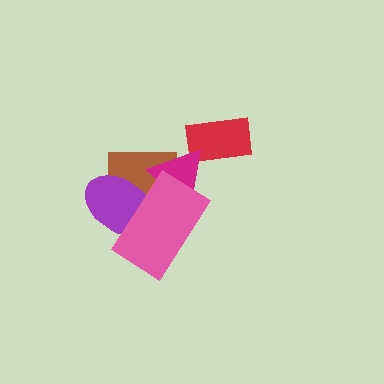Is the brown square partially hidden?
Yes, it is partially covered by another shape.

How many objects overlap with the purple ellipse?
2 objects overlap with the purple ellipse.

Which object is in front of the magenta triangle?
The pink rectangle is in front of the magenta triangle.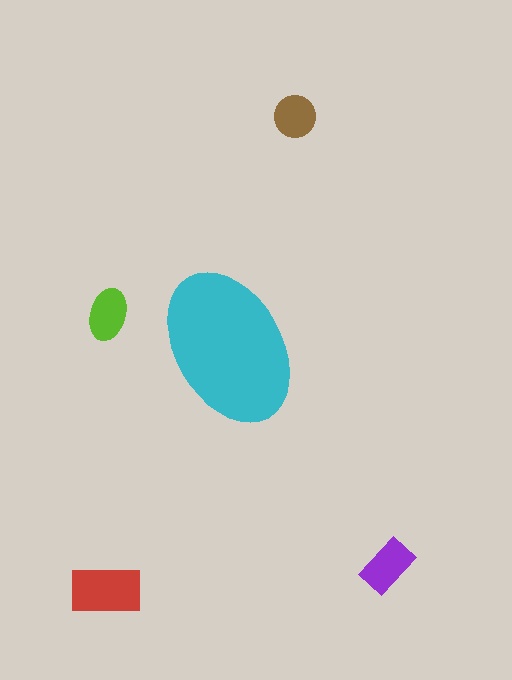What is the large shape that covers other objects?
A cyan ellipse.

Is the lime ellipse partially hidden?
No, the lime ellipse is fully visible.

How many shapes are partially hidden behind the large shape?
0 shapes are partially hidden.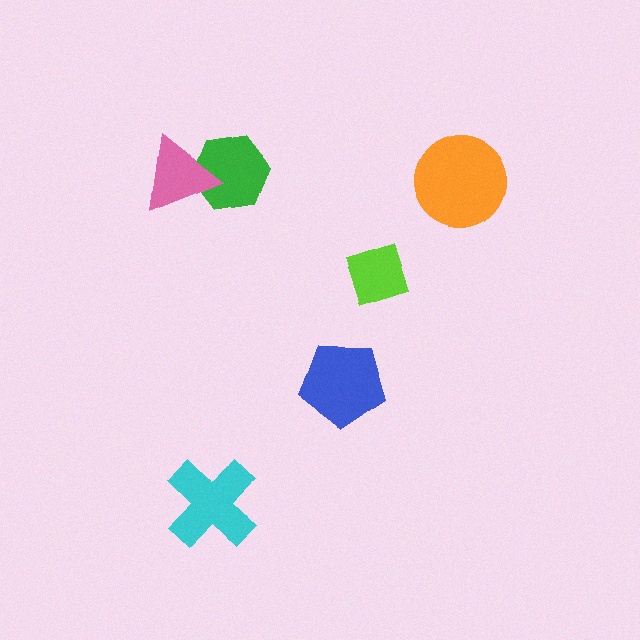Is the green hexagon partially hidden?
Yes, it is partially covered by another shape.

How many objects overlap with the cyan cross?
0 objects overlap with the cyan cross.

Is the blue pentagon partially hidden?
No, no other shape covers it.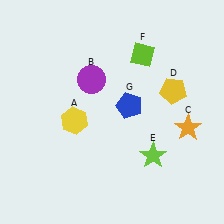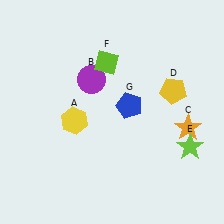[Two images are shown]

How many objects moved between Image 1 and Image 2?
2 objects moved between the two images.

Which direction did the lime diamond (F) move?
The lime diamond (F) moved left.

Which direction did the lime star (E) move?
The lime star (E) moved right.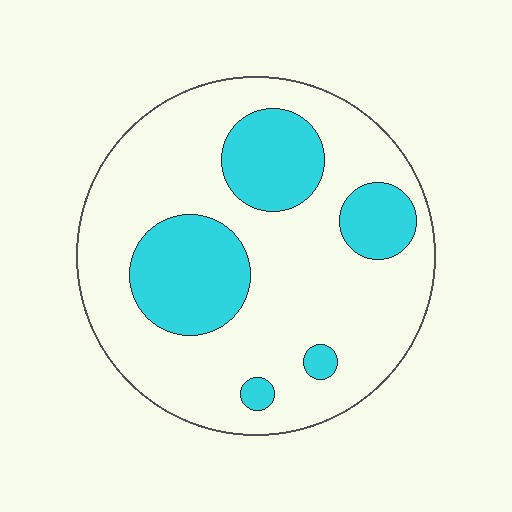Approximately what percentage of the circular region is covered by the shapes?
Approximately 25%.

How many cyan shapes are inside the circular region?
5.